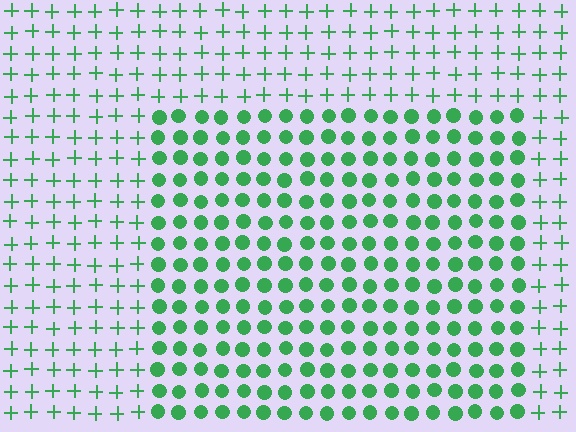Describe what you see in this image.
The image is filled with small green elements arranged in a uniform grid. A rectangle-shaped region contains circles, while the surrounding area contains plus signs. The boundary is defined purely by the change in element shape.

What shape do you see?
I see a rectangle.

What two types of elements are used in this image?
The image uses circles inside the rectangle region and plus signs outside it.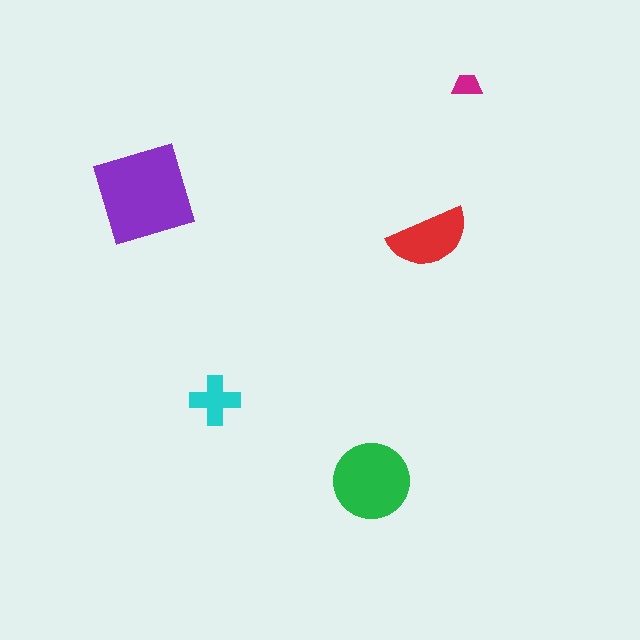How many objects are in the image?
There are 5 objects in the image.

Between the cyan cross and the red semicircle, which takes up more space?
The red semicircle.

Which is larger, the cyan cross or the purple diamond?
The purple diamond.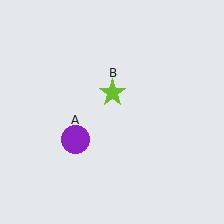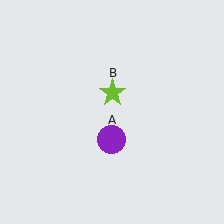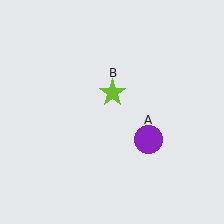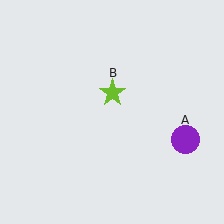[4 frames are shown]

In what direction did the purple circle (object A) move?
The purple circle (object A) moved right.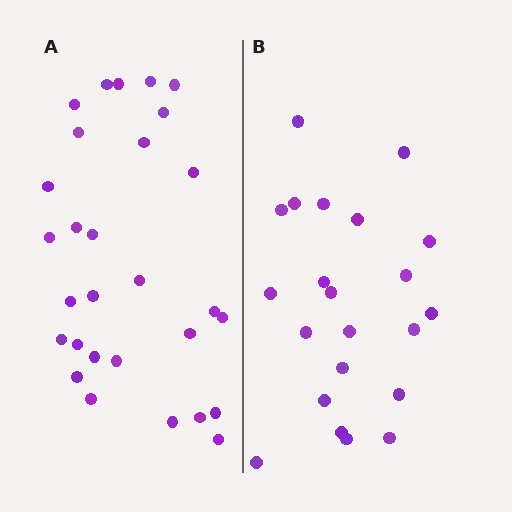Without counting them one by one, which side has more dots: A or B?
Region A (the left region) has more dots.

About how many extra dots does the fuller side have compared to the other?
Region A has roughly 8 or so more dots than region B.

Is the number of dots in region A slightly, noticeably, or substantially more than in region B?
Region A has noticeably more, but not dramatically so. The ratio is roughly 1.3 to 1.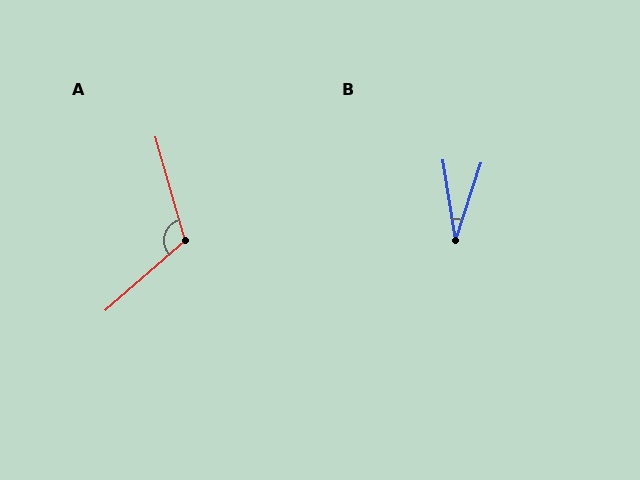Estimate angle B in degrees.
Approximately 27 degrees.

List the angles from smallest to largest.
B (27°), A (116°).